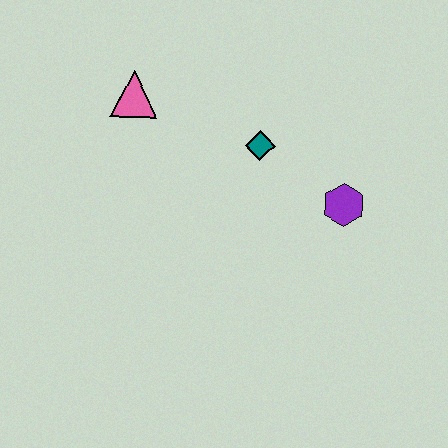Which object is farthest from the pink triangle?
The purple hexagon is farthest from the pink triangle.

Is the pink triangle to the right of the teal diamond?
No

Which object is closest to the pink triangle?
The teal diamond is closest to the pink triangle.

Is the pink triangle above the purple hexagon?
Yes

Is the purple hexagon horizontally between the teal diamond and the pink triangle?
No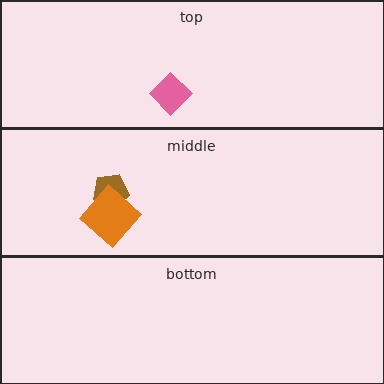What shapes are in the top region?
The pink diamond.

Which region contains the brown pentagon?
The middle region.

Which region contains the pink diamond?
The top region.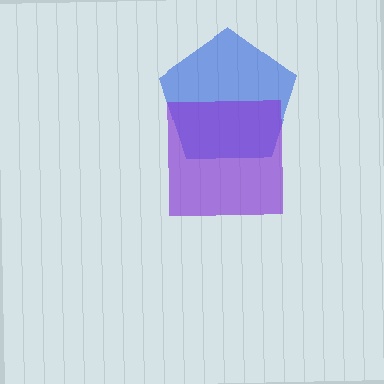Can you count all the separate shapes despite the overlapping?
Yes, there are 2 separate shapes.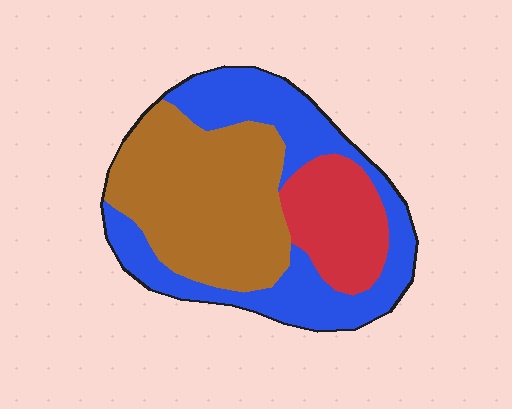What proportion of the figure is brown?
Brown takes up between a quarter and a half of the figure.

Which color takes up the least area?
Red, at roughly 20%.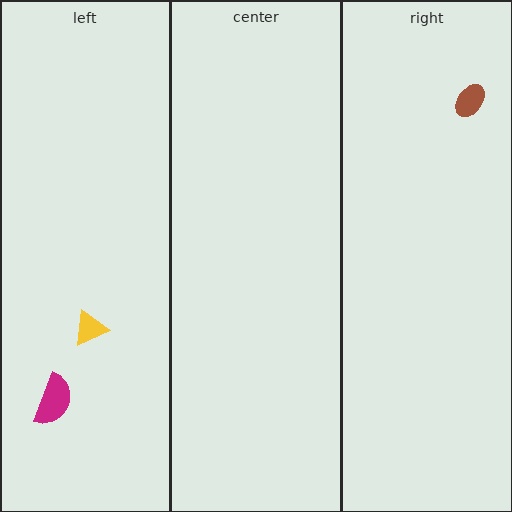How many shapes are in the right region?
1.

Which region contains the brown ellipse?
The right region.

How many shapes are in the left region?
2.